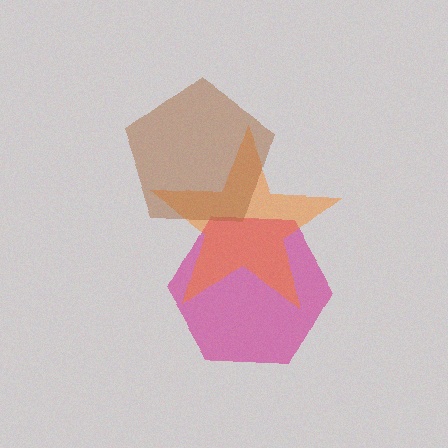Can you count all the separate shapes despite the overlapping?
Yes, there are 3 separate shapes.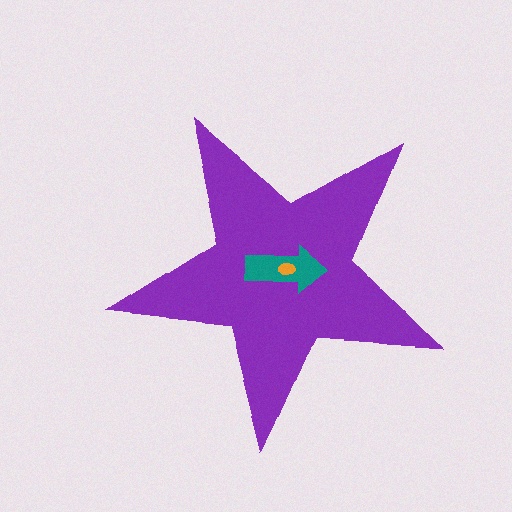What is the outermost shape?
The purple star.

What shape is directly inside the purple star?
The teal arrow.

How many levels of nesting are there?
3.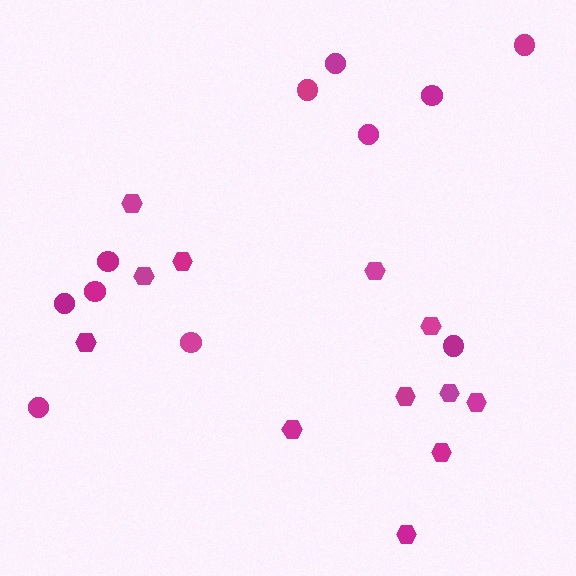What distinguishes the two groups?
There are 2 groups: one group of circles (11) and one group of hexagons (12).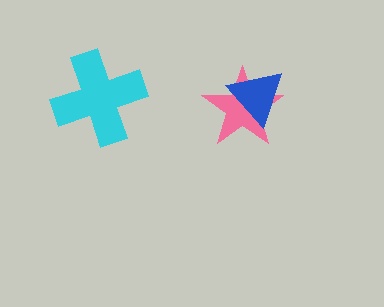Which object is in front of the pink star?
The blue triangle is in front of the pink star.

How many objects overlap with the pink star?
1 object overlaps with the pink star.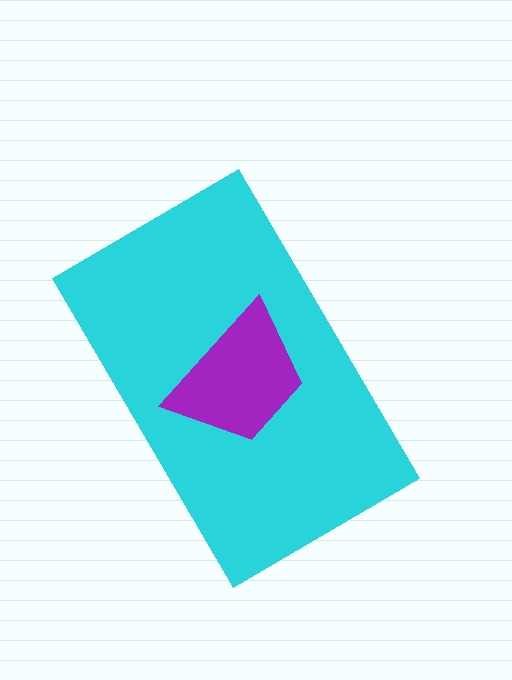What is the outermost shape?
The cyan rectangle.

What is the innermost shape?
The purple trapezoid.